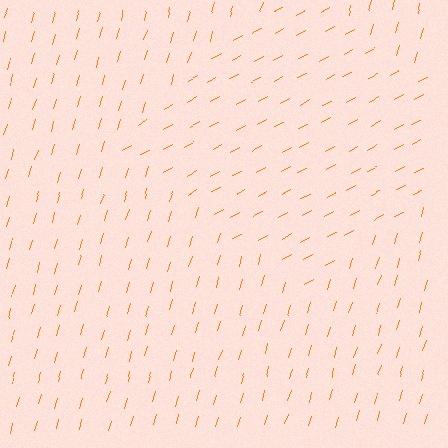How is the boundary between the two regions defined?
The boundary is defined purely by a change in line orientation (approximately 45 degrees difference). All lines are the same color and thickness.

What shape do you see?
I see a diamond.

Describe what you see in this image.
The image is filled with small orange line segments. A diamond region in the image has lines oriented differently from the surrounding lines, creating a visible texture boundary.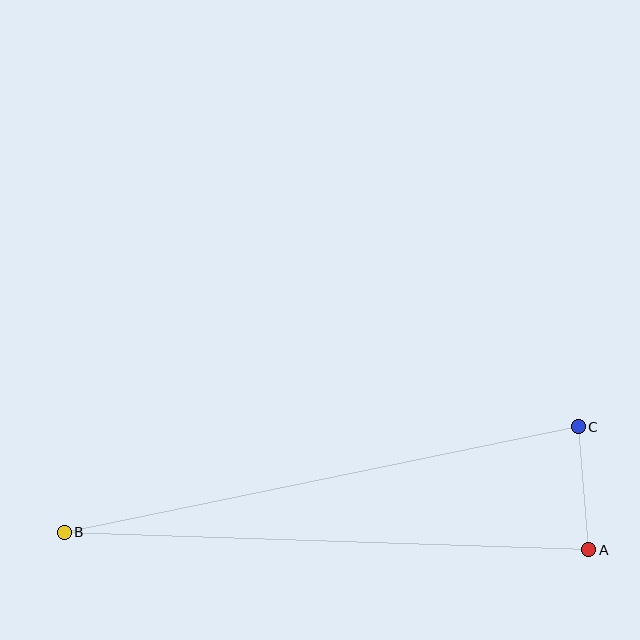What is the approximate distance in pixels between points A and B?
The distance between A and B is approximately 525 pixels.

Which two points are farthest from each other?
Points B and C are farthest from each other.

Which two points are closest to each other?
Points A and C are closest to each other.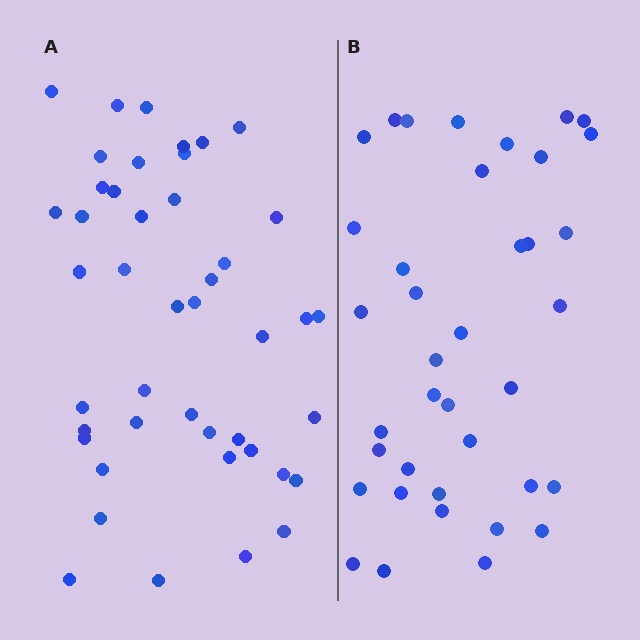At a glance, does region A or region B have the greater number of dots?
Region A (the left region) has more dots.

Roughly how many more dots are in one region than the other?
Region A has about 6 more dots than region B.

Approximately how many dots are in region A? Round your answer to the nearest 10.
About 40 dots. (The exact count is 44, which rounds to 40.)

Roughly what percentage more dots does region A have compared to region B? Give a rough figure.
About 15% more.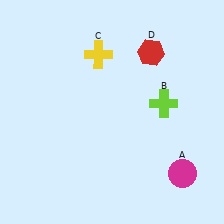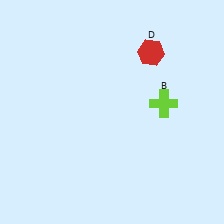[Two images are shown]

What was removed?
The magenta circle (A), the yellow cross (C) were removed in Image 2.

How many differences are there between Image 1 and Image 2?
There are 2 differences between the two images.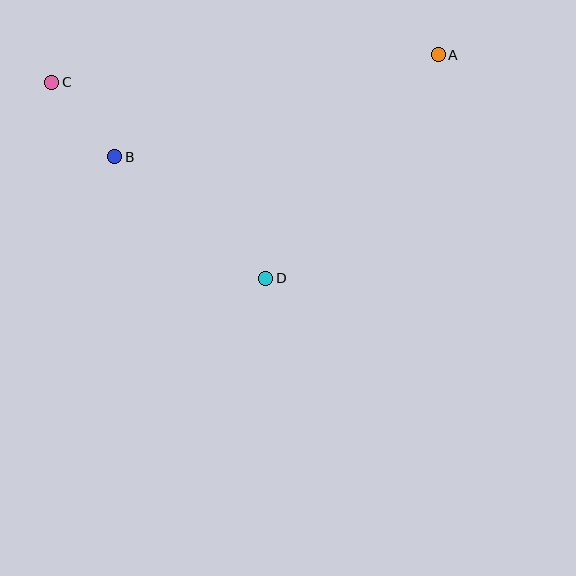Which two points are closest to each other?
Points B and C are closest to each other.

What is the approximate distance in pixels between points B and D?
The distance between B and D is approximately 194 pixels.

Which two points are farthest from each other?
Points A and C are farthest from each other.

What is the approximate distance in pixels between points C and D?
The distance between C and D is approximately 290 pixels.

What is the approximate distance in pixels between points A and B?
The distance between A and B is approximately 339 pixels.